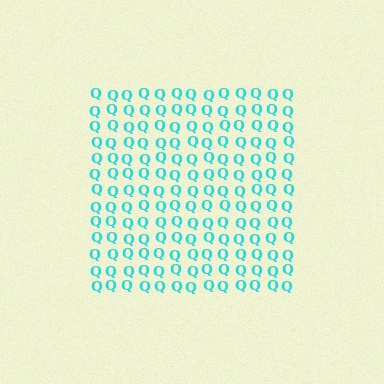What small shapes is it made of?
It is made of small letter Q's.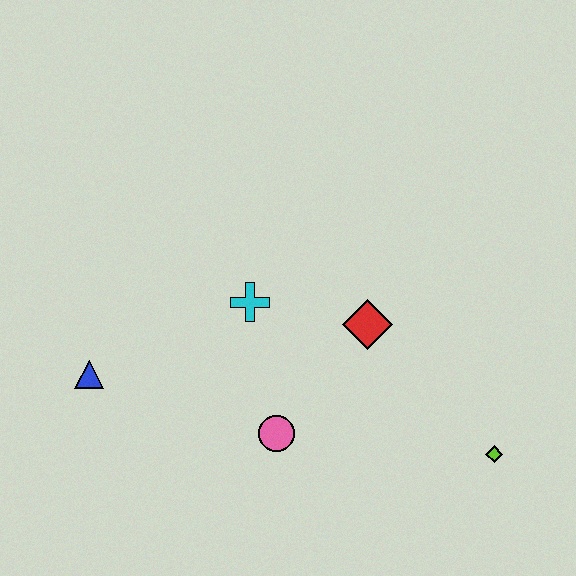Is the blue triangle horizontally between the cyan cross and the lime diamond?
No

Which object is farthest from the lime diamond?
The blue triangle is farthest from the lime diamond.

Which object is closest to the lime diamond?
The red diamond is closest to the lime diamond.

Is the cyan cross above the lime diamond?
Yes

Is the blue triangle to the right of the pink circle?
No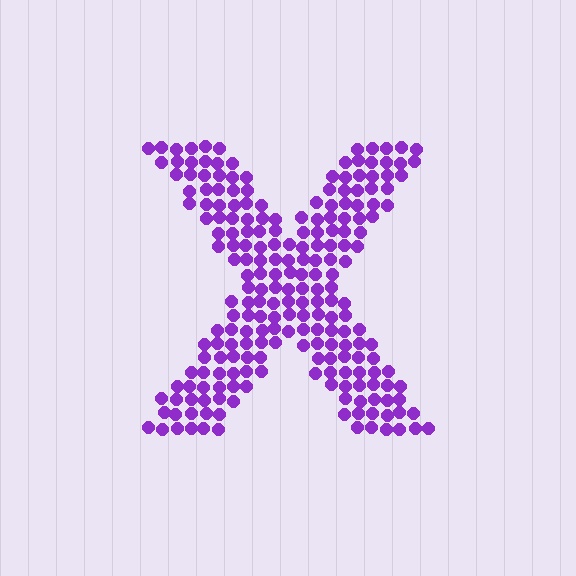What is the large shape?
The large shape is the letter X.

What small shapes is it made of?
It is made of small circles.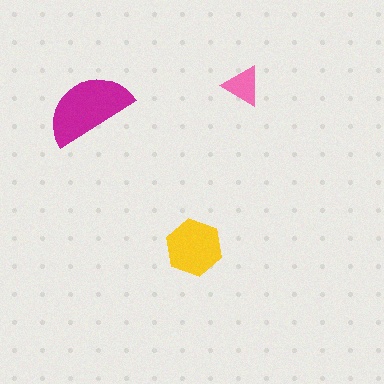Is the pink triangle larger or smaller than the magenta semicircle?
Smaller.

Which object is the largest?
The magenta semicircle.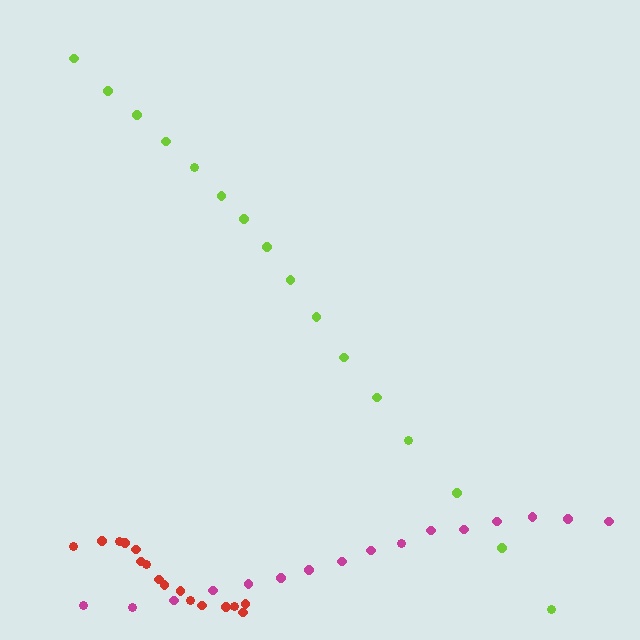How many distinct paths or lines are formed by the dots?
There are 3 distinct paths.